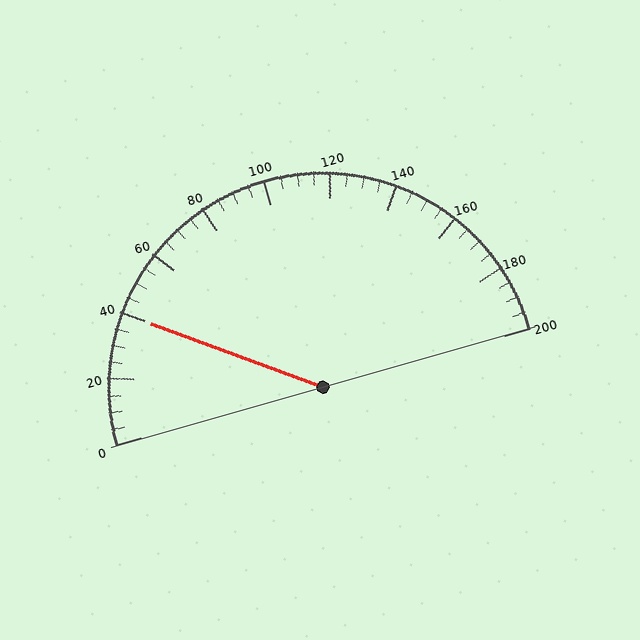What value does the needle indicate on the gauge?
The needle indicates approximately 40.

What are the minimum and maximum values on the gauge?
The gauge ranges from 0 to 200.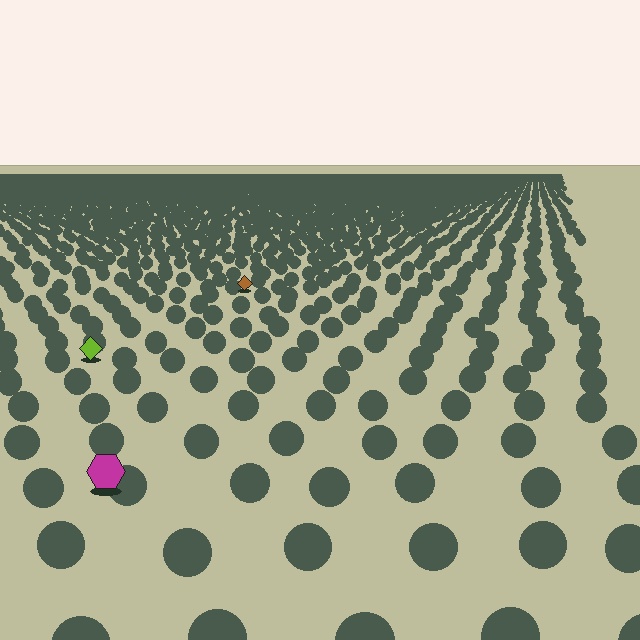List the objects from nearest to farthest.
From nearest to farthest: the magenta hexagon, the lime diamond, the brown diamond.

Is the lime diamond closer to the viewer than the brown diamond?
Yes. The lime diamond is closer — you can tell from the texture gradient: the ground texture is coarser near it.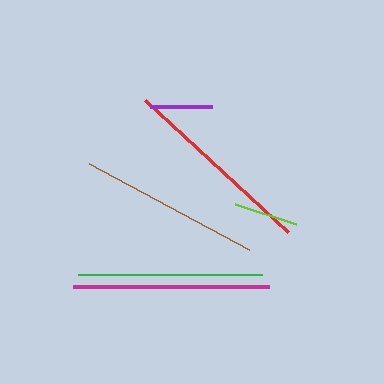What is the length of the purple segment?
The purple segment is approximately 63 pixels long.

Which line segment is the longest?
The magenta line is the longest at approximately 196 pixels.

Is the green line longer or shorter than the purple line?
The green line is longer than the purple line.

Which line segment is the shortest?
The purple line is the shortest at approximately 63 pixels.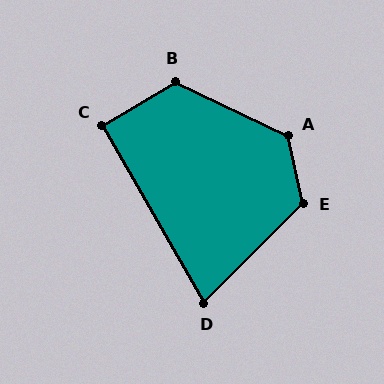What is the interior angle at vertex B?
Approximately 123 degrees (obtuse).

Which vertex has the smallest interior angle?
D, at approximately 75 degrees.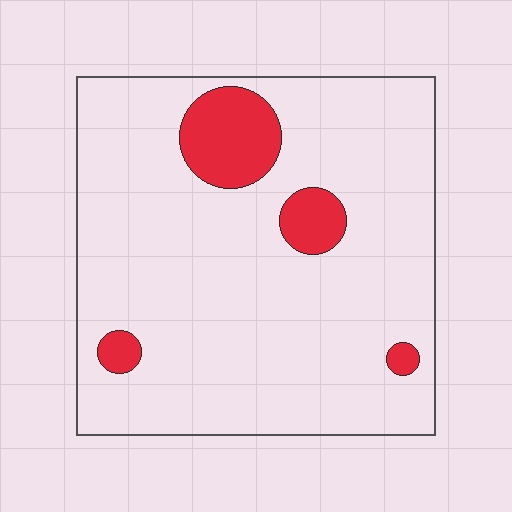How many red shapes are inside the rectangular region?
4.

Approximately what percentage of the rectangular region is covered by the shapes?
Approximately 10%.